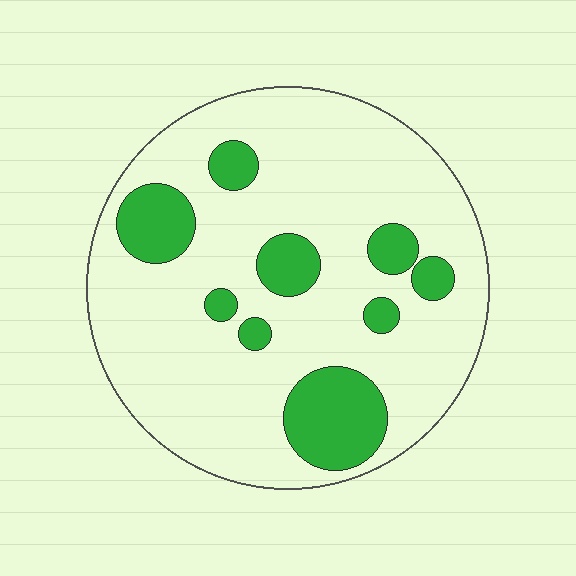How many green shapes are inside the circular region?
9.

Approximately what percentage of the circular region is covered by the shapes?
Approximately 20%.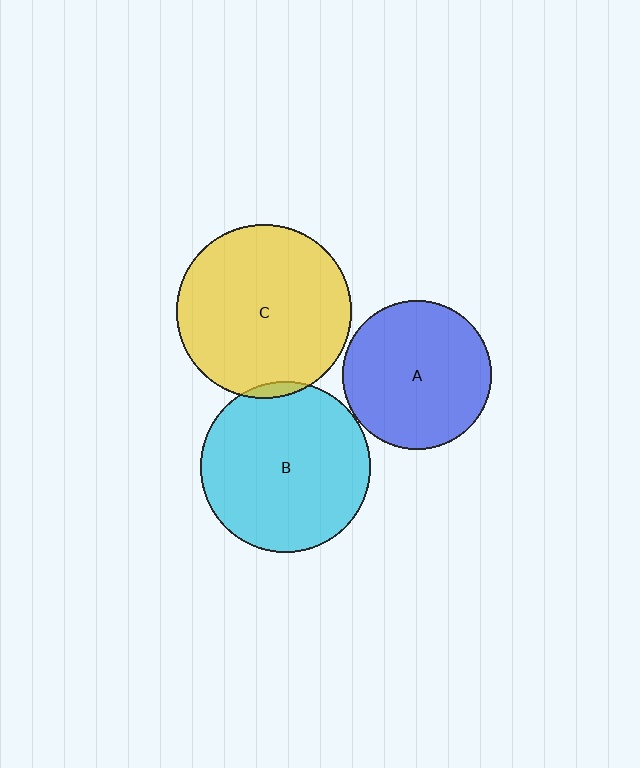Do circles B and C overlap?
Yes.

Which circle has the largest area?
Circle C (yellow).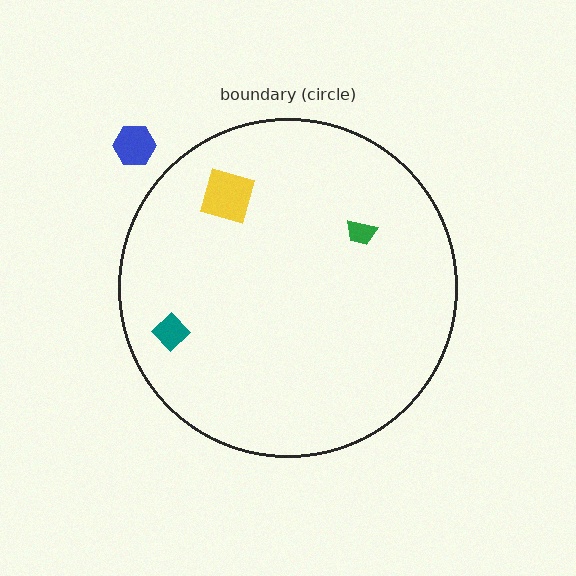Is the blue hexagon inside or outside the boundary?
Outside.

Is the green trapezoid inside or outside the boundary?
Inside.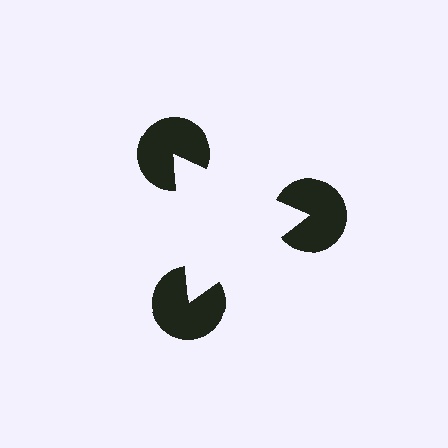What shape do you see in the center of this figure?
An illusory triangle — its edges are inferred from the aligned wedge cuts in the pac-man discs, not physically drawn.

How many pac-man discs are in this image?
There are 3 — one at each vertex of the illusory triangle.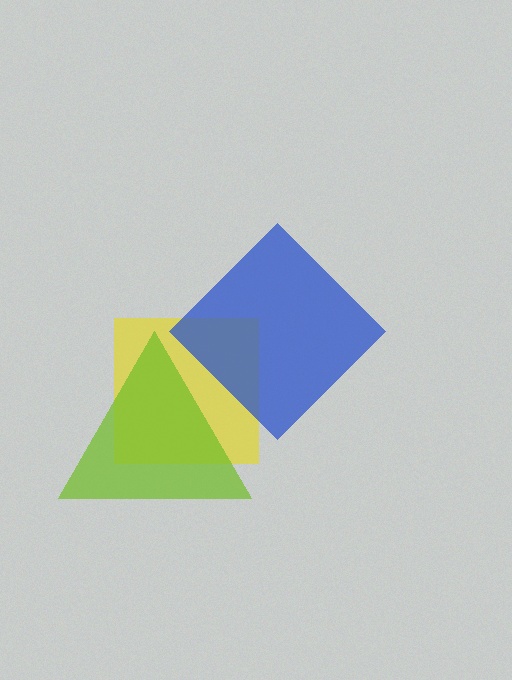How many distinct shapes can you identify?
There are 3 distinct shapes: a yellow square, a blue diamond, a lime triangle.